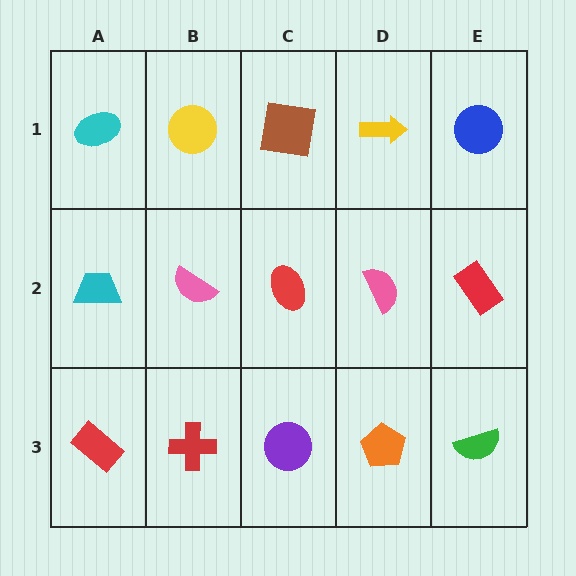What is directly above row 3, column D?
A pink semicircle.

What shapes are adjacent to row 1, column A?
A cyan trapezoid (row 2, column A), a yellow circle (row 1, column B).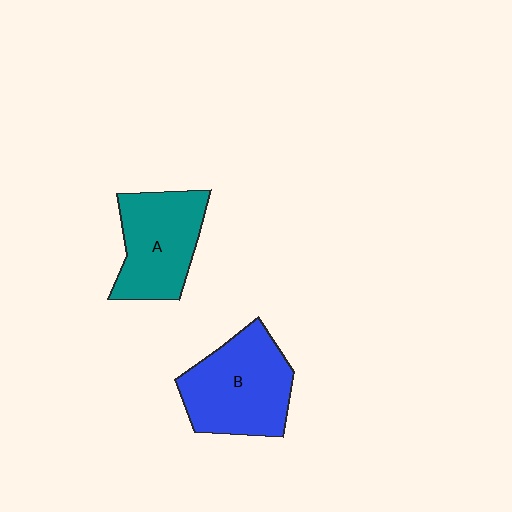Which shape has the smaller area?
Shape A (teal).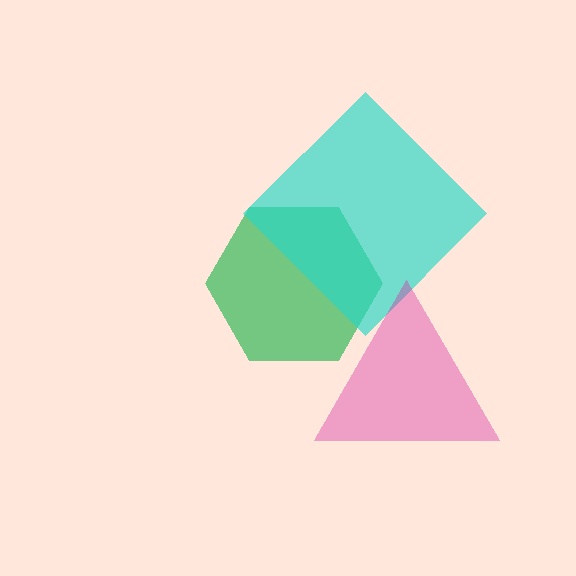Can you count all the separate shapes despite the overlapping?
Yes, there are 3 separate shapes.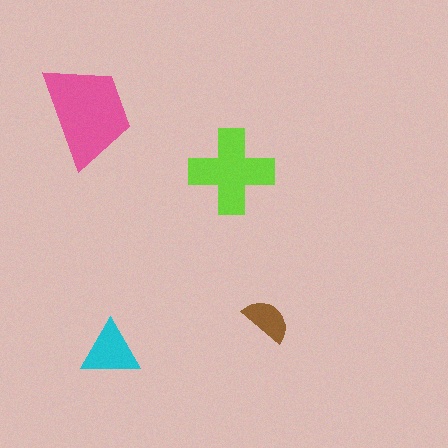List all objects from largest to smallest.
The pink trapezoid, the lime cross, the cyan triangle, the brown semicircle.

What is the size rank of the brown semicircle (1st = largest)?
4th.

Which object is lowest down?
The cyan triangle is bottommost.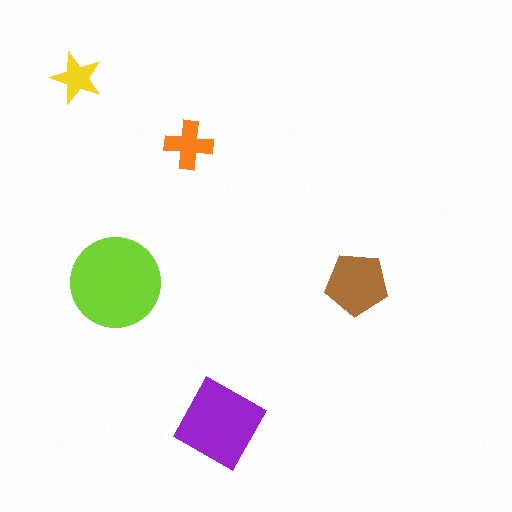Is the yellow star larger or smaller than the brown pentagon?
Smaller.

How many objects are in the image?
There are 5 objects in the image.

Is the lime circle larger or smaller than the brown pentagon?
Larger.